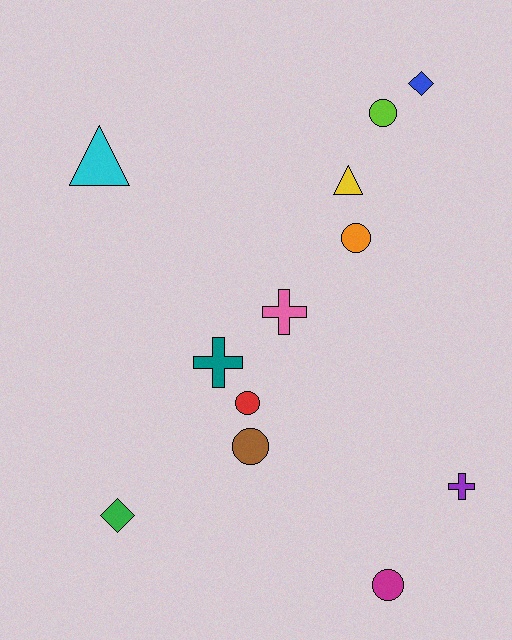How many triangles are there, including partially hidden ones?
There are 2 triangles.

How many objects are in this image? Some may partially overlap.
There are 12 objects.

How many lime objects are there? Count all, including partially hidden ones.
There is 1 lime object.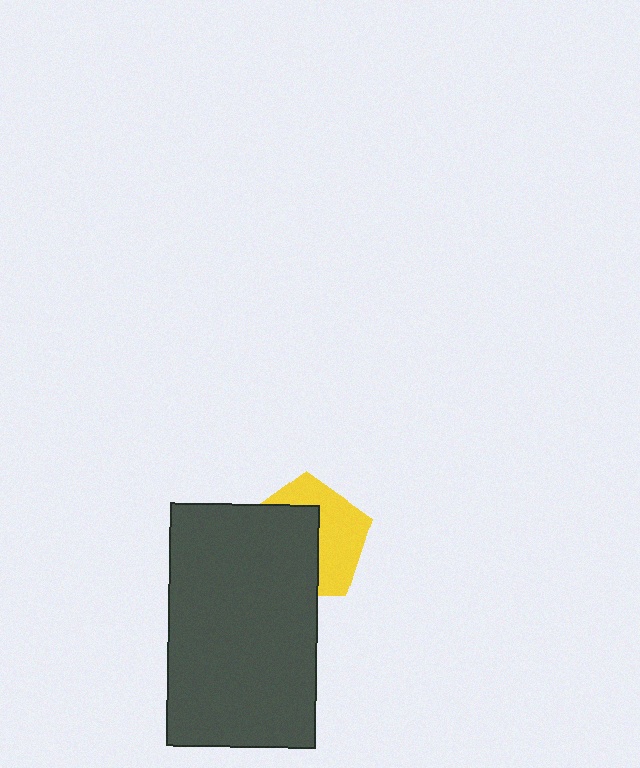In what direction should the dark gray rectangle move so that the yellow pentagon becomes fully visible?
The dark gray rectangle should move toward the lower-left. That is the shortest direction to clear the overlap and leave the yellow pentagon fully visible.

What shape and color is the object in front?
The object in front is a dark gray rectangle.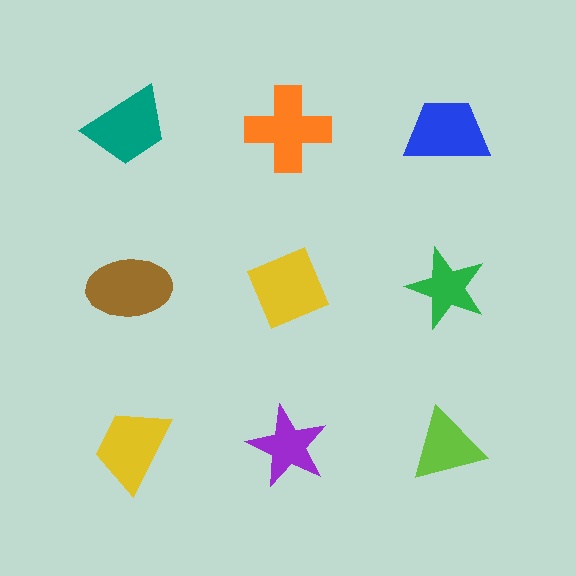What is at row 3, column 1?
A yellow trapezoid.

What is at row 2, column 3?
A green star.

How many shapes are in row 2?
3 shapes.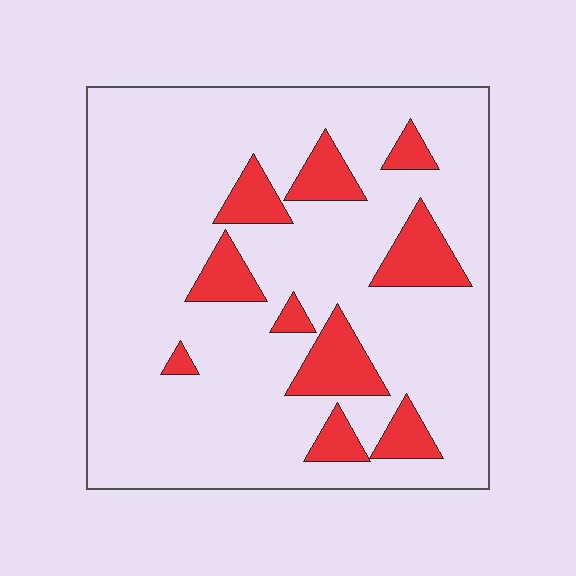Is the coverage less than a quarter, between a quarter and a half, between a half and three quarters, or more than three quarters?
Less than a quarter.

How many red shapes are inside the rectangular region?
10.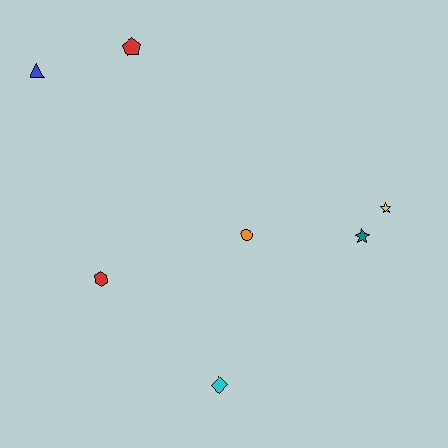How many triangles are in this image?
There is 1 triangle.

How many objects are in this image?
There are 7 objects.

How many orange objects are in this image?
There is 1 orange object.